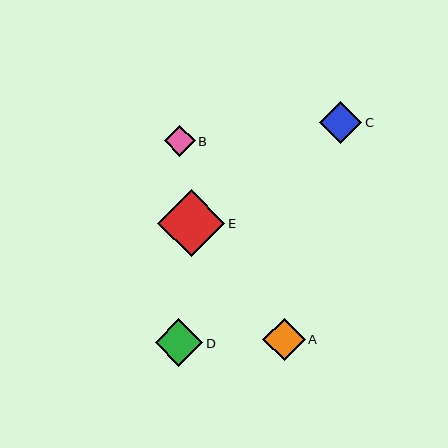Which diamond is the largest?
Diamond E is the largest with a size of approximately 67 pixels.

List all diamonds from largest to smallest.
From largest to smallest: E, D, C, A, B.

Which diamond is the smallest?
Diamond B is the smallest with a size of approximately 31 pixels.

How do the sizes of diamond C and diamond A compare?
Diamond C and diamond A are approximately the same size.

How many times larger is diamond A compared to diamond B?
Diamond A is approximately 1.4 times the size of diamond B.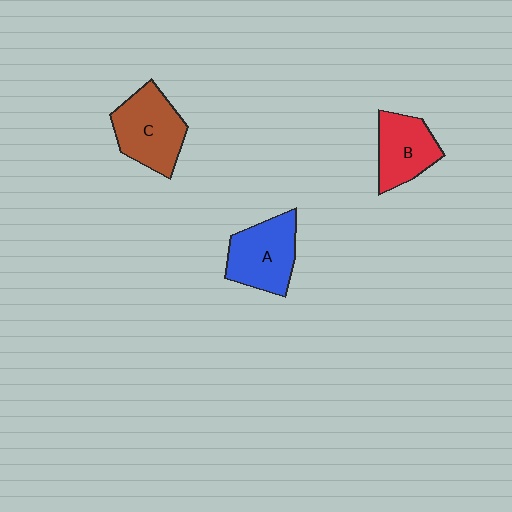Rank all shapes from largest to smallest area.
From largest to smallest: C (brown), A (blue), B (red).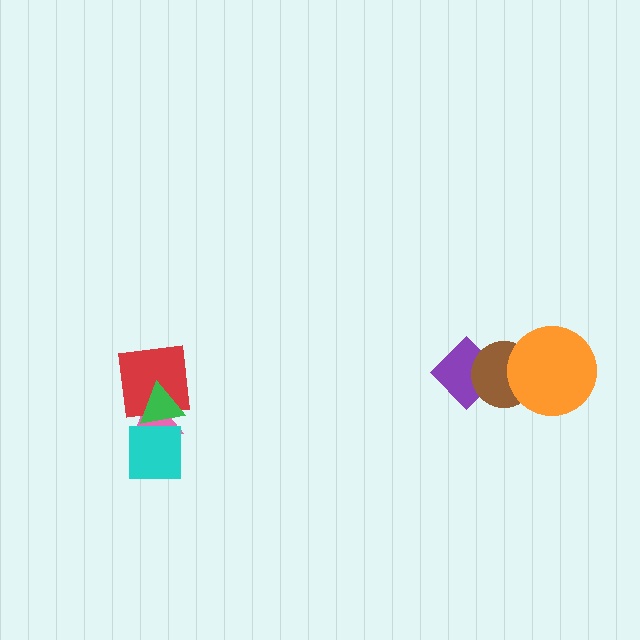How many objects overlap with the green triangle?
3 objects overlap with the green triangle.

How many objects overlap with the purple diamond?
1 object overlaps with the purple diamond.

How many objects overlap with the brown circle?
2 objects overlap with the brown circle.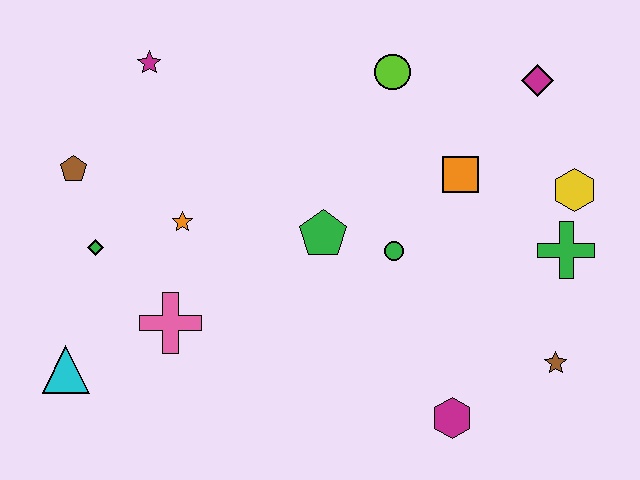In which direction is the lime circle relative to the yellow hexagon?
The lime circle is to the left of the yellow hexagon.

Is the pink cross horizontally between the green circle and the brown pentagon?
Yes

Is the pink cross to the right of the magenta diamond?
No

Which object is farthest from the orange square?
The cyan triangle is farthest from the orange square.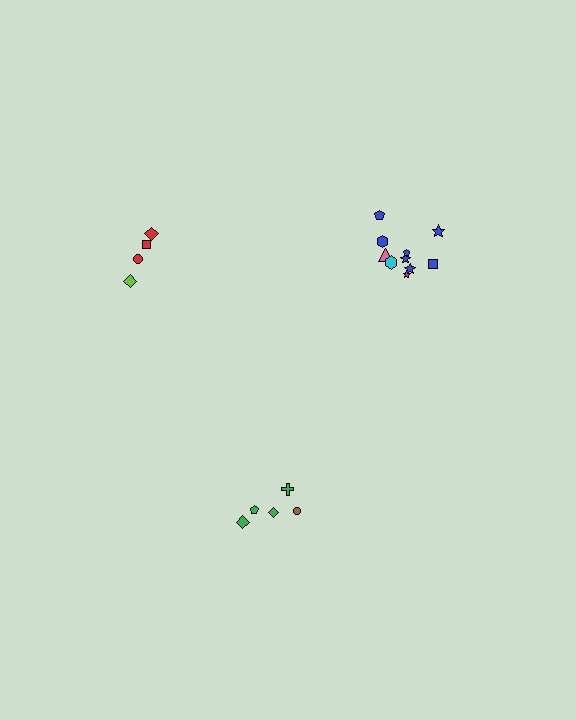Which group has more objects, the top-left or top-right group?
The top-right group.